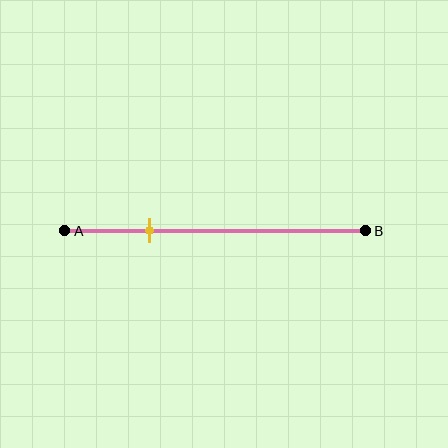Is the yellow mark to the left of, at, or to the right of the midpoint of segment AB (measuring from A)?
The yellow mark is to the left of the midpoint of segment AB.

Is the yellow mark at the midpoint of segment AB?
No, the mark is at about 30% from A, not at the 50% midpoint.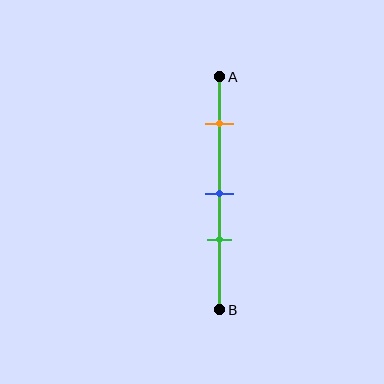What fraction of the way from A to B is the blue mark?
The blue mark is approximately 50% (0.5) of the way from A to B.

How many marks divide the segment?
There are 3 marks dividing the segment.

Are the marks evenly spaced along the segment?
No, the marks are not evenly spaced.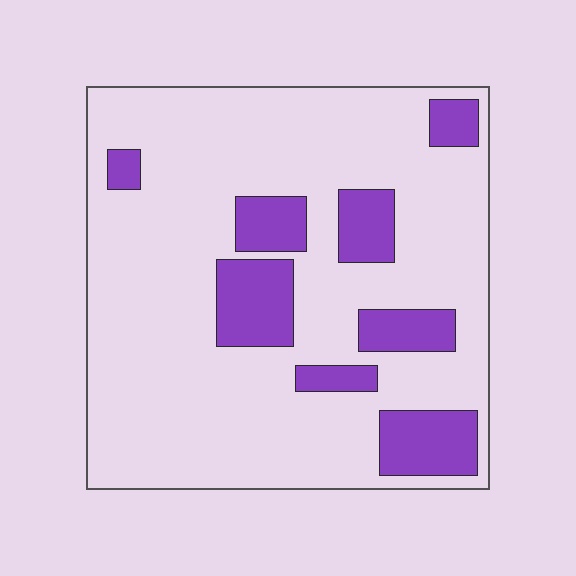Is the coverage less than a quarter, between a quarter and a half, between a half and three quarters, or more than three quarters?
Less than a quarter.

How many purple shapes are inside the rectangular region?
8.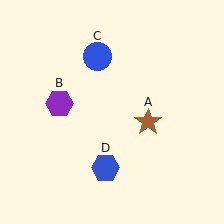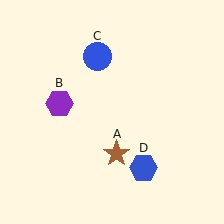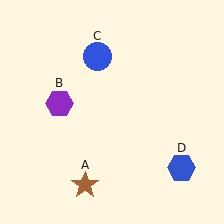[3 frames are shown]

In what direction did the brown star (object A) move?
The brown star (object A) moved down and to the left.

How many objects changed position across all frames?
2 objects changed position: brown star (object A), blue hexagon (object D).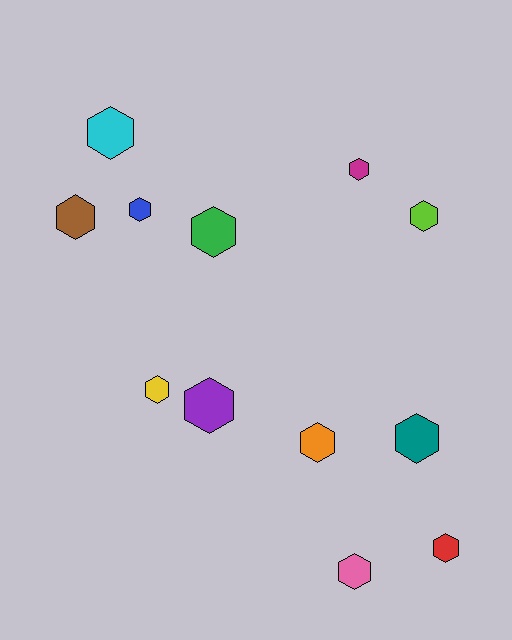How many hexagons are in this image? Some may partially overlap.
There are 12 hexagons.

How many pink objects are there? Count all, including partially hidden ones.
There is 1 pink object.